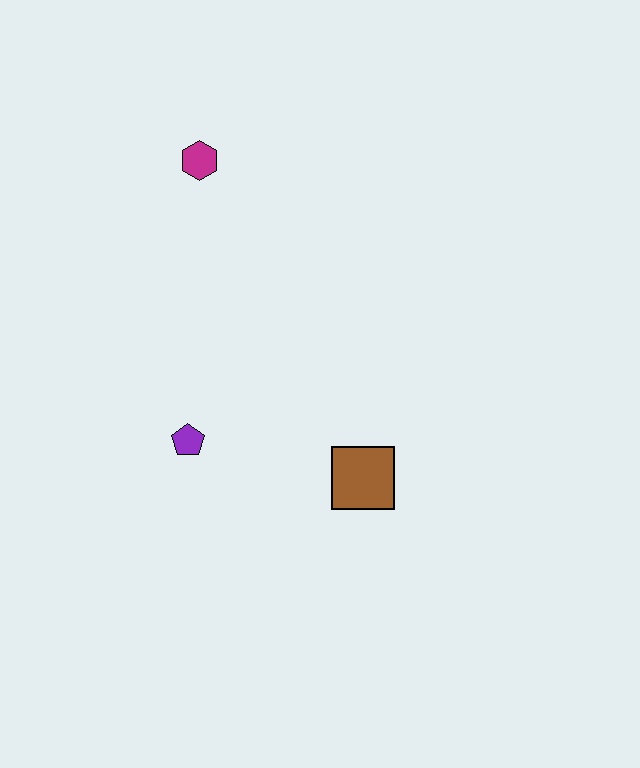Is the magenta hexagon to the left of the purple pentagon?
No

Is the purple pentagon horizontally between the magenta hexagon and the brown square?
No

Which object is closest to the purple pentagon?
The brown square is closest to the purple pentagon.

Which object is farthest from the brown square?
The magenta hexagon is farthest from the brown square.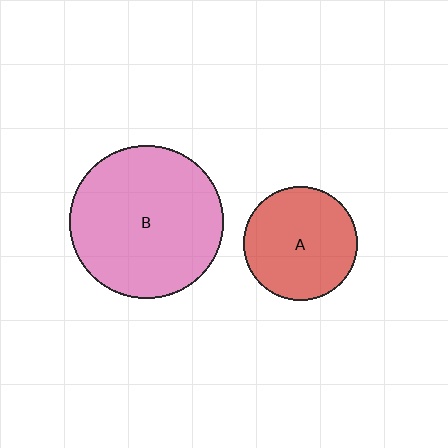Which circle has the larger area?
Circle B (pink).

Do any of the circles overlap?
No, none of the circles overlap.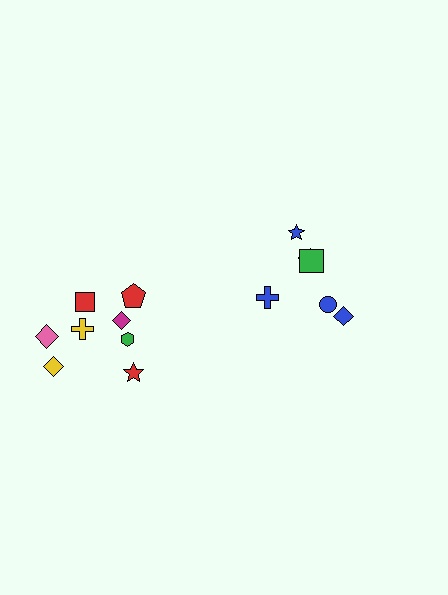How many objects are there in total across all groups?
There are 14 objects.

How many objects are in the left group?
There are 8 objects.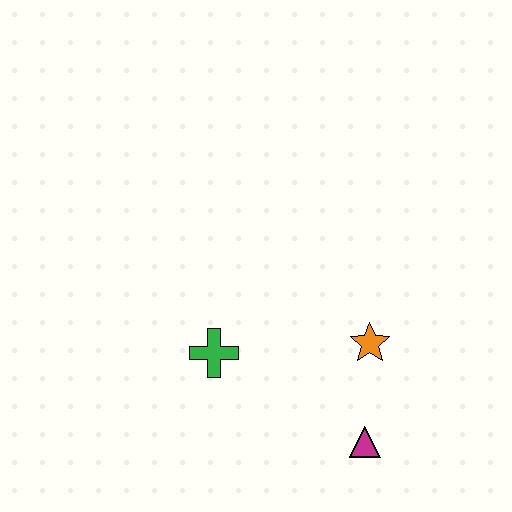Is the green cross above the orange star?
No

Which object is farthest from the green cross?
The magenta triangle is farthest from the green cross.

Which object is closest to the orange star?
The magenta triangle is closest to the orange star.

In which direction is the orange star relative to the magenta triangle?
The orange star is above the magenta triangle.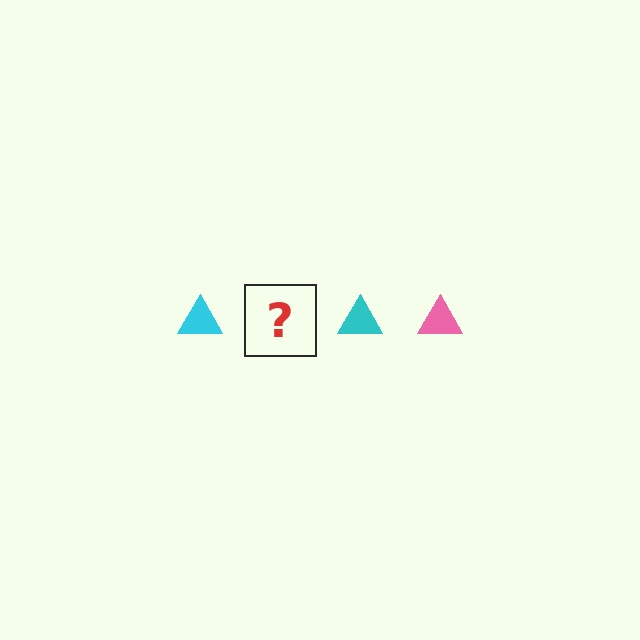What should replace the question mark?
The question mark should be replaced with a pink triangle.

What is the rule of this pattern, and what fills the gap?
The rule is that the pattern cycles through cyan, pink triangles. The gap should be filled with a pink triangle.